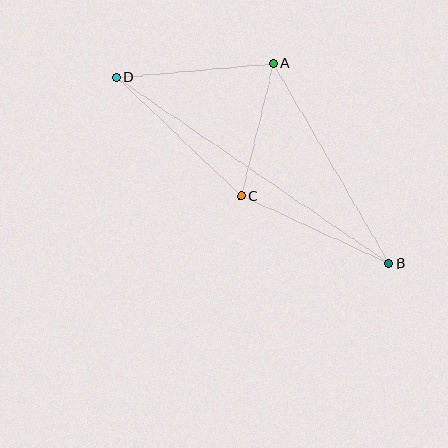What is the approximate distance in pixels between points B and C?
The distance between B and C is approximately 163 pixels.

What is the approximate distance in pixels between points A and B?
The distance between A and B is approximately 231 pixels.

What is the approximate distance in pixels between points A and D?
The distance between A and D is approximately 158 pixels.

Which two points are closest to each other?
Points A and C are closest to each other.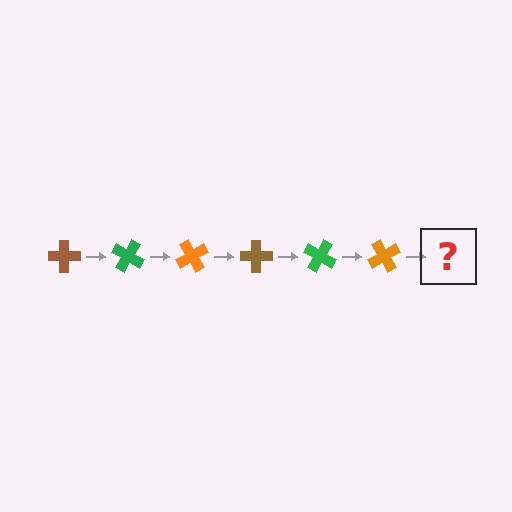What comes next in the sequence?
The next element should be a brown cross, rotated 180 degrees from the start.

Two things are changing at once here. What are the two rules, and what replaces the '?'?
The two rules are that it rotates 30 degrees each step and the color cycles through brown, green, and orange. The '?' should be a brown cross, rotated 180 degrees from the start.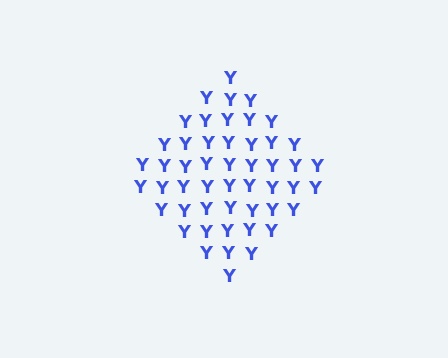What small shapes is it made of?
It is made of small letter Y's.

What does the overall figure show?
The overall figure shows a diamond.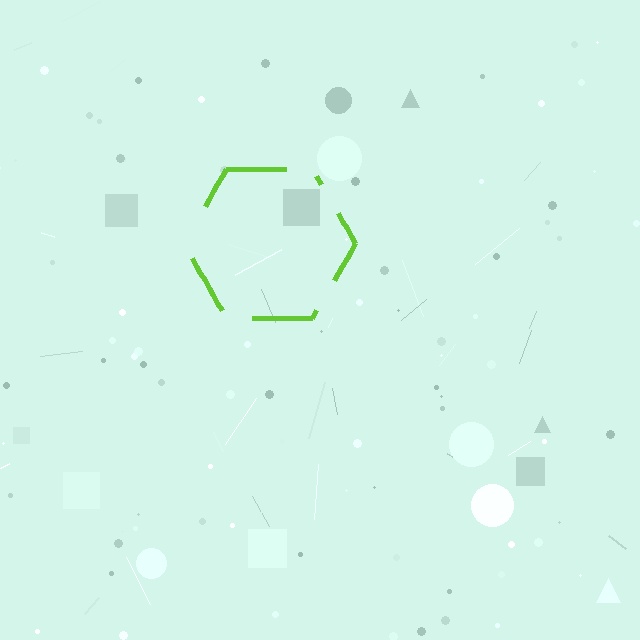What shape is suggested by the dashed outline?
The dashed outline suggests a hexagon.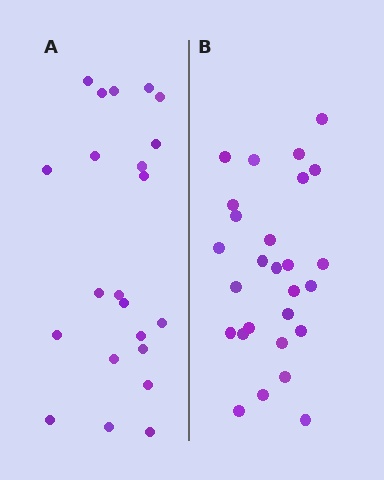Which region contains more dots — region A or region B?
Region B (the right region) has more dots.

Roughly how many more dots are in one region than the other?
Region B has about 5 more dots than region A.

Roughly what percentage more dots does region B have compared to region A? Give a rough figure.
About 25% more.